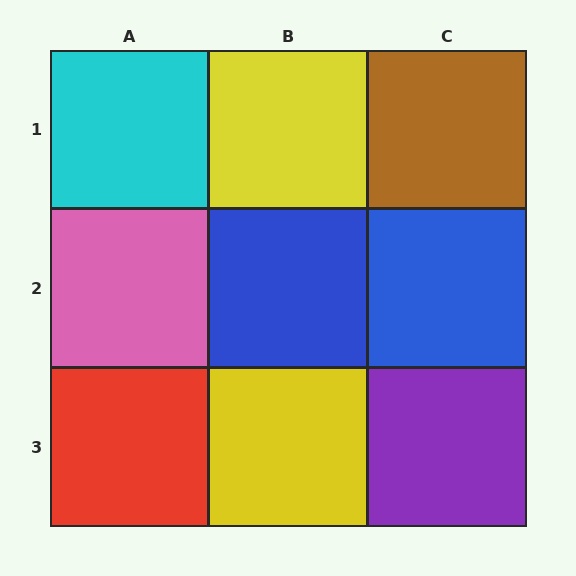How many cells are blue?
2 cells are blue.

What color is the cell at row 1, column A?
Cyan.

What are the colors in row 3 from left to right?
Red, yellow, purple.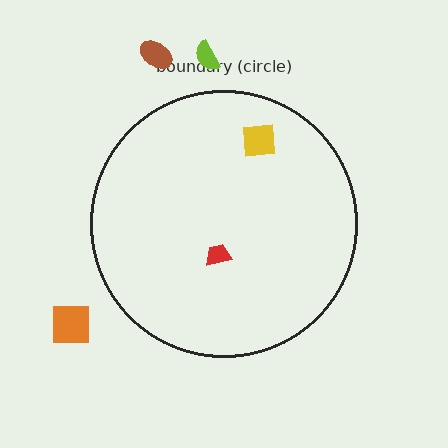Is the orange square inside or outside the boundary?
Outside.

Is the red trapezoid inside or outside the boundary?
Inside.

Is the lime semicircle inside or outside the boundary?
Outside.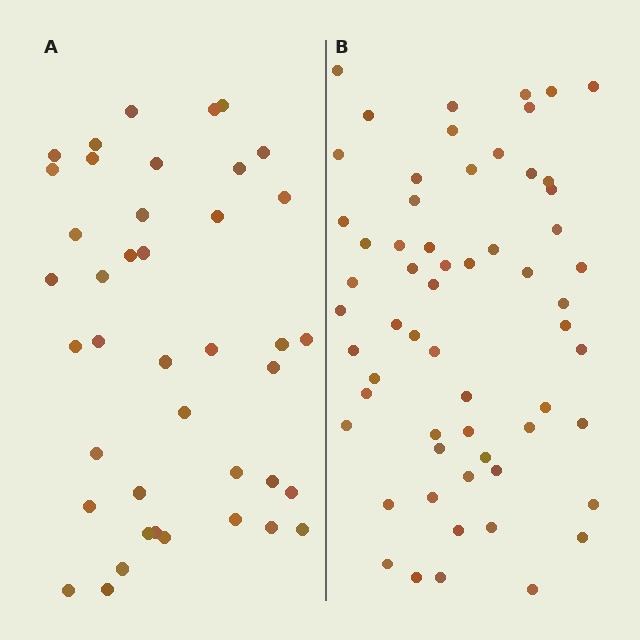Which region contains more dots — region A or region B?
Region B (the right region) has more dots.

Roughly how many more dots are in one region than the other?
Region B has approximately 20 more dots than region A.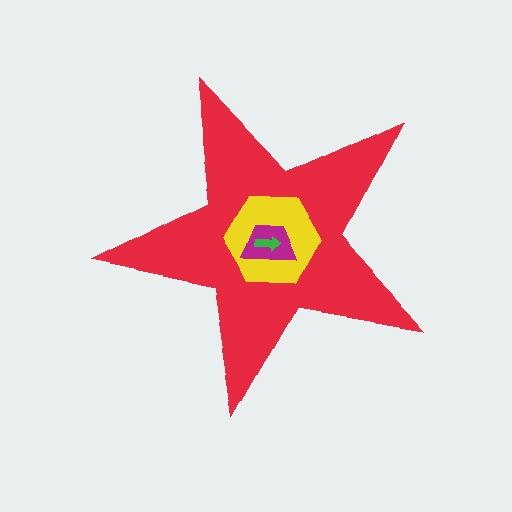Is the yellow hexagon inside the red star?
Yes.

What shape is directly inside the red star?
The yellow hexagon.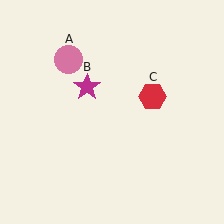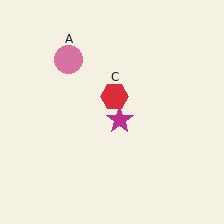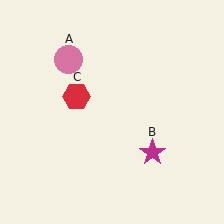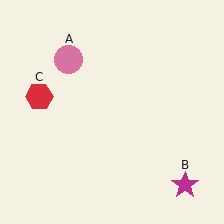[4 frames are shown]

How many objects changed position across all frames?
2 objects changed position: magenta star (object B), red hexagon (object C).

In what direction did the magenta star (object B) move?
The magenta star (object B) moved down and to the right.